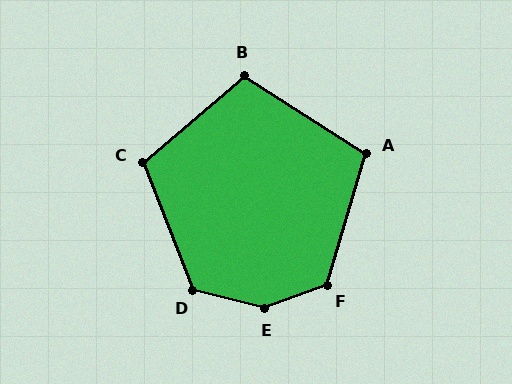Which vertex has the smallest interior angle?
A, at approximately 106 degrees.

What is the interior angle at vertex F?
Approximately 128 degrees (obtuse).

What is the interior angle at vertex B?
Approximately 107 degrees (obtuse).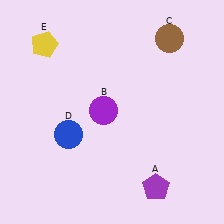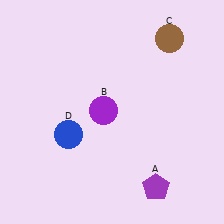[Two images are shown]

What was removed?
The yellow pentagon (E) was removed in Image 2.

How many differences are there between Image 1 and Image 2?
There is 1 difference between the two images.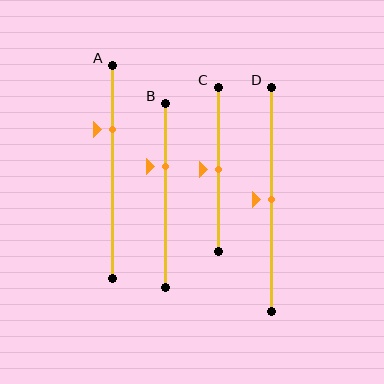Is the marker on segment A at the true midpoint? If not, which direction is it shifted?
No, the marker on segment A is shifted upward by about 20% of the segment length.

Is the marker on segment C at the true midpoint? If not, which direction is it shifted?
Yes, the marker on segment C is at the true midpoint.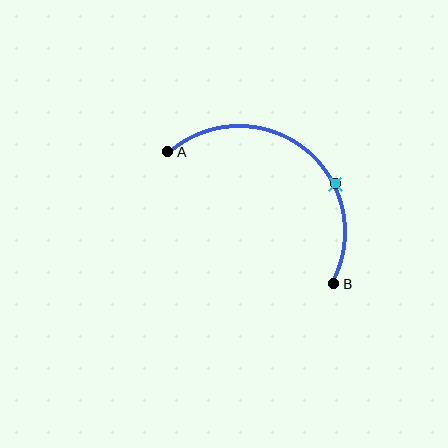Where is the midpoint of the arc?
The arc midpoint is the point on the curve farthest from the straight line joining A and B. It sits above and to the right of that line.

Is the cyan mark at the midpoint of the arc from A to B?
No. The cyan mark lies on the arc but is closer to endpoint B. The arc midpoint would be at the point on the curve equidistant along the arc from both A and B.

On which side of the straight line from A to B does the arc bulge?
The arc bulges above and to the right of the straight line connecting A and B.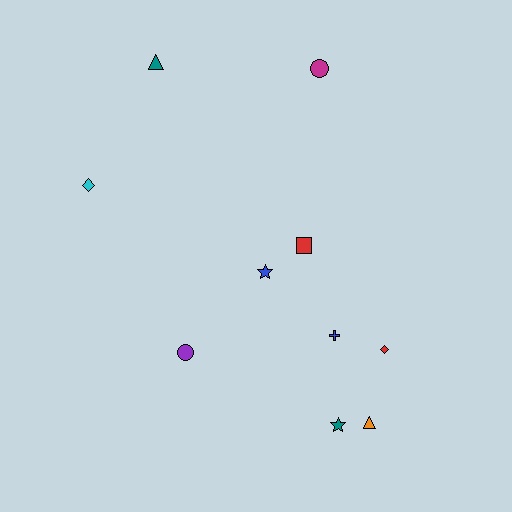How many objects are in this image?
There are 10 objects.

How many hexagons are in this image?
There are no hexagons.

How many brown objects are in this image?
There are no brown objects.